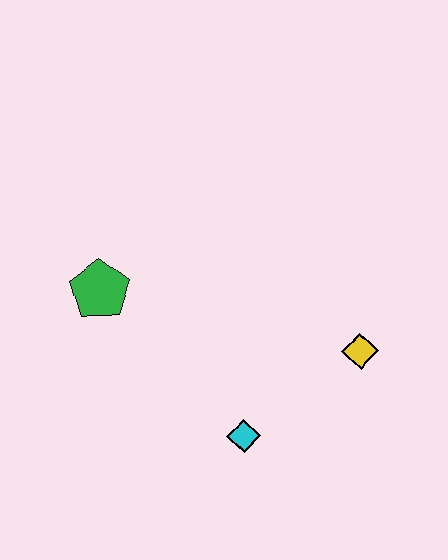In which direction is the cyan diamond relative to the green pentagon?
The cyan diamond is below the green pentagon.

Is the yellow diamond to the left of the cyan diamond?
No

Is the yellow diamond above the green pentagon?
No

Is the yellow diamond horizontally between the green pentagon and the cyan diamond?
No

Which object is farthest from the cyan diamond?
The green pentagon is farthest from the cyan diamond.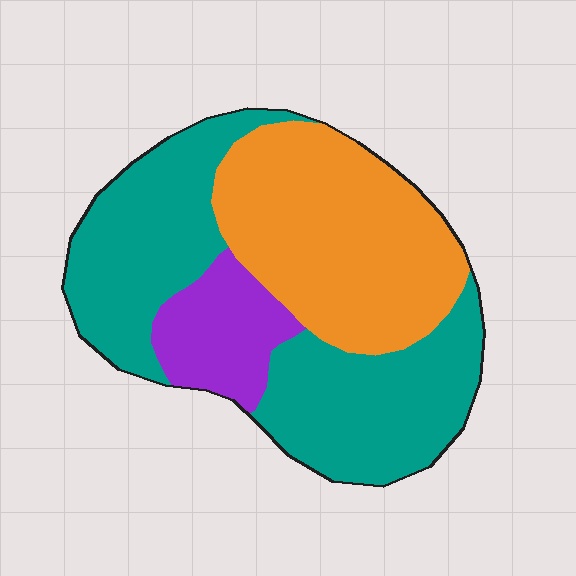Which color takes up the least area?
Purple, at roughly 15%.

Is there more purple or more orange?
Orange.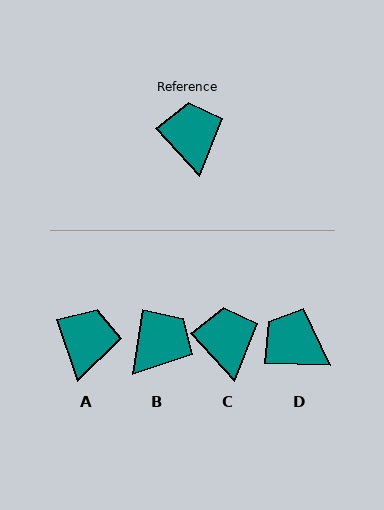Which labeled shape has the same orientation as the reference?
C.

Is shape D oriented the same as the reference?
No, it is off by about 46 degrees.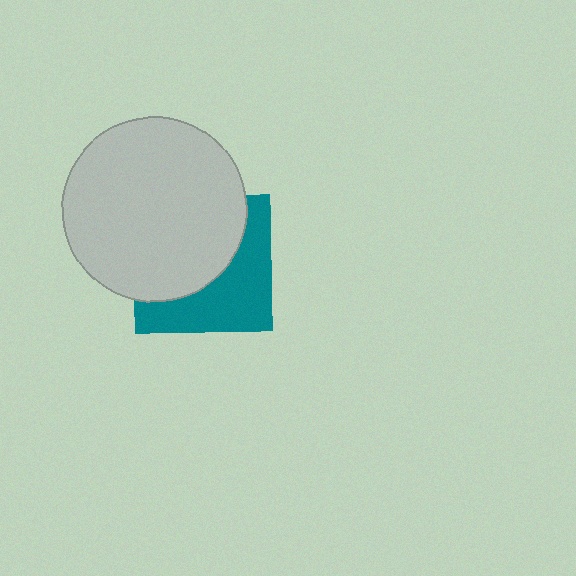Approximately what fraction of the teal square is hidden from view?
Roughly 55% of the teal square is hidden behind the light gray circle.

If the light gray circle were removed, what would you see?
You would see the complete teal square.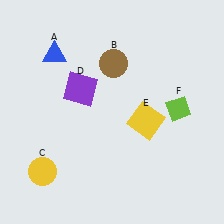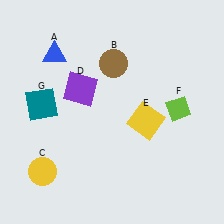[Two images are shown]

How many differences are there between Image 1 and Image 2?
There is 1 difference between the two images.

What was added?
A teal square (G) was added in Image 2.